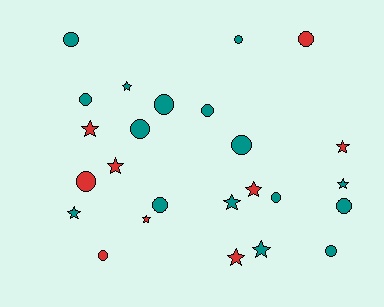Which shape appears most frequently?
Circle, with 14 objects.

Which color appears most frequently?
Teal, with 16 objects.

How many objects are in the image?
There are 25 objects.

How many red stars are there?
There are 6 red stars.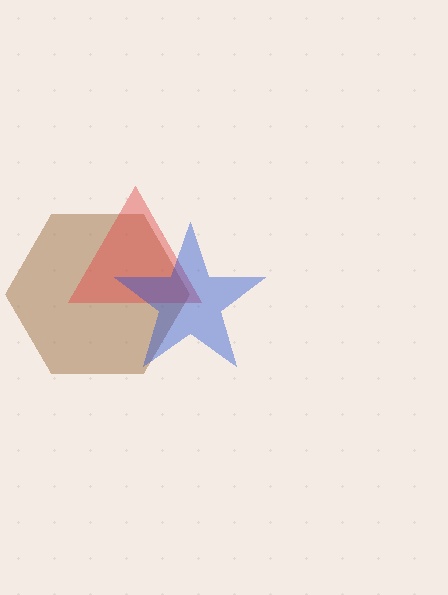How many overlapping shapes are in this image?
There are 3 overlapping shapes in the image.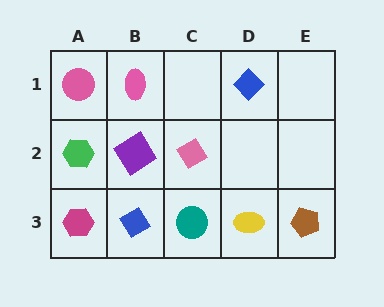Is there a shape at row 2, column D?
No, that cell is empty.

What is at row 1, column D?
A blue diamond.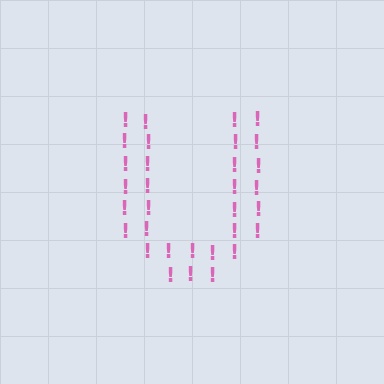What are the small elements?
The small elements are exclamation marks.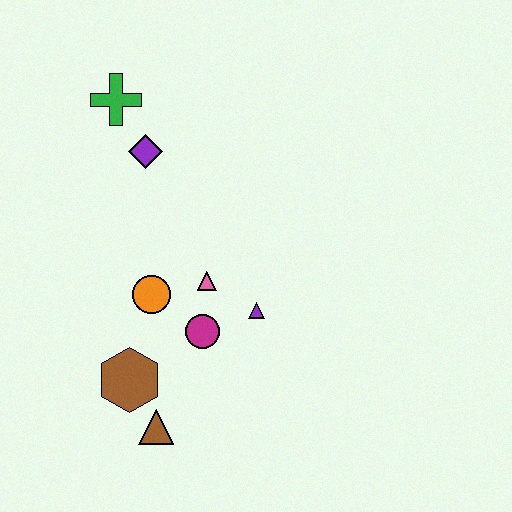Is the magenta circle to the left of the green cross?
No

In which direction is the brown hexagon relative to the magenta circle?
The brown hexagon is to the left of the magenta circle.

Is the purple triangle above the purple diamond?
No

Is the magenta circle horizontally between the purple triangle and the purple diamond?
Yes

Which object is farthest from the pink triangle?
The green cross is farthest from the pink triangle.